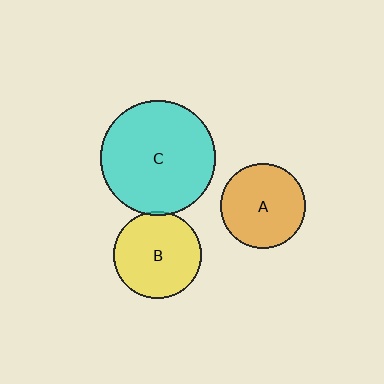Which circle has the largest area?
Circle C (cyan).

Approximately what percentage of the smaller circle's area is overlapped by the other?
Approximately 5%.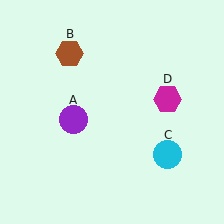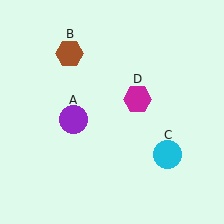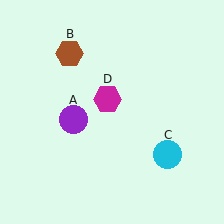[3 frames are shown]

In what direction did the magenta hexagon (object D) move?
The magenta hexagon (object D) moved left.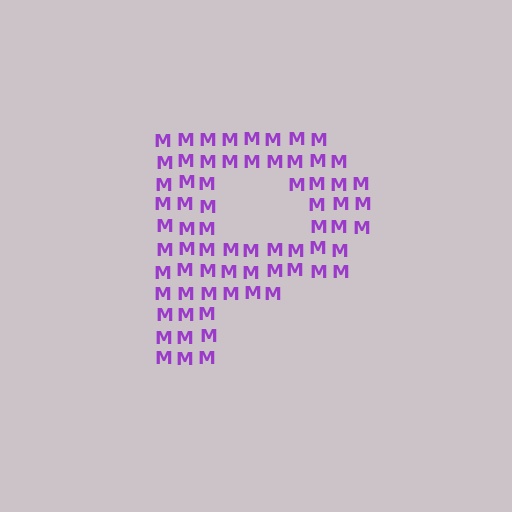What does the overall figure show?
The overall figure shows the letter P.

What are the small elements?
The small elements are letter M's.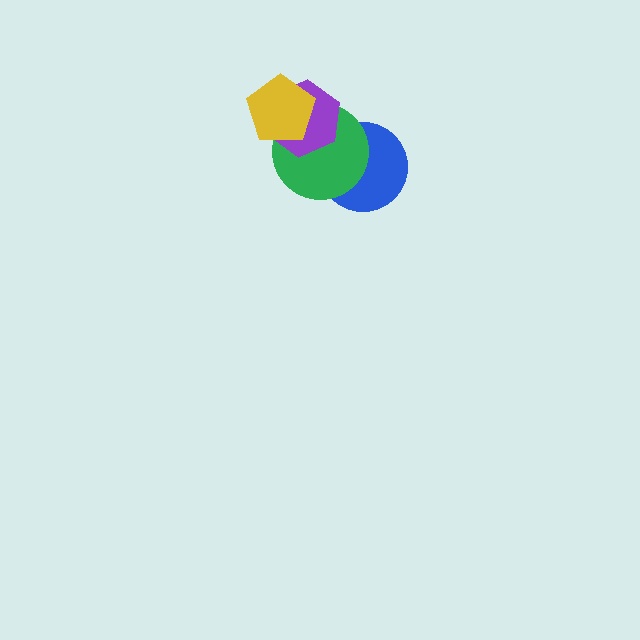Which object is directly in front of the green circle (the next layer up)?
The purple hexagon is directly in front of the green circle.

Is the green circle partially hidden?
Yes, it is partially covered by another shape.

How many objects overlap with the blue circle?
1 object overlaps with the blue circle.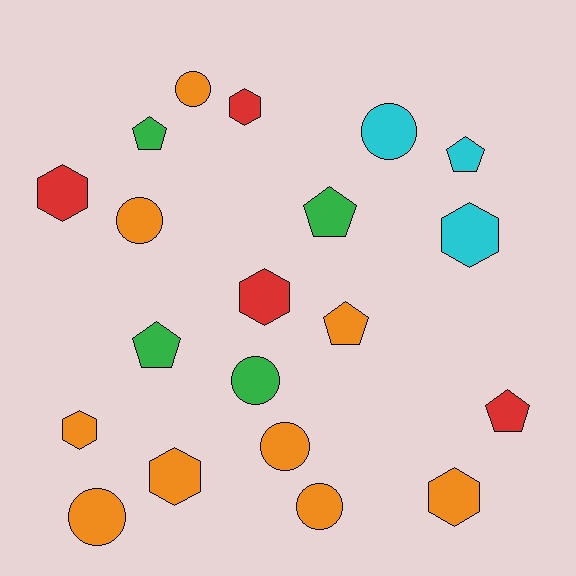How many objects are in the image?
There are 20 objects.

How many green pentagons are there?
There are 3 green pentagons.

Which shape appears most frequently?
Hexagon, with 7 objects.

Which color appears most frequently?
Orange, with 9 objects.